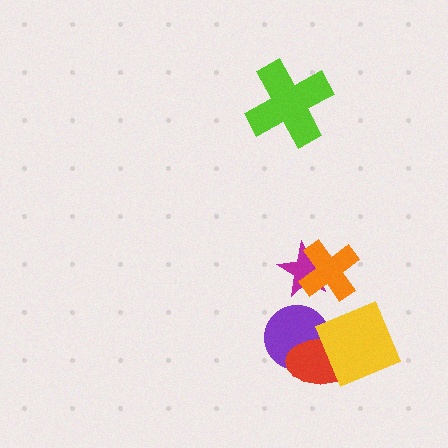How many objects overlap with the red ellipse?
2 objects overlap with the red ellipse.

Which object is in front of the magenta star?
The orange cross is in front of the magenta star.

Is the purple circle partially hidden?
Yes, it is partially covered by another shape.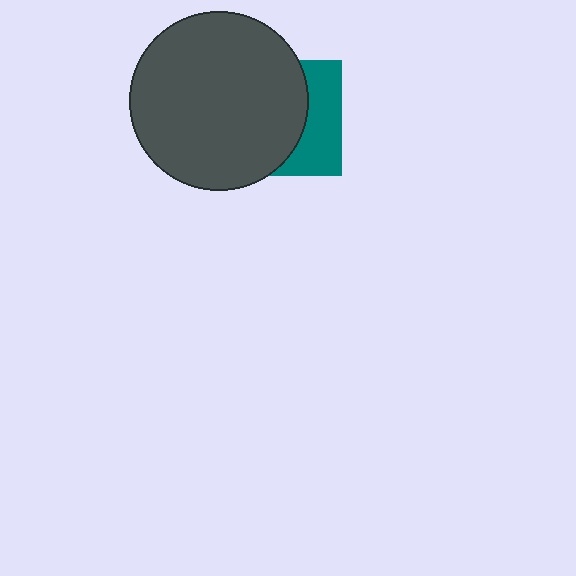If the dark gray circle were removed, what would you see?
You would see the complete teal square.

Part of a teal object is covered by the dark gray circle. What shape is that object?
It is a square.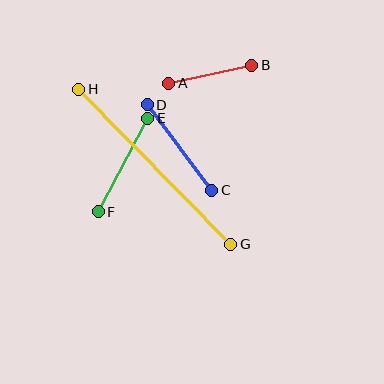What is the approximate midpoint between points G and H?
The midpoint is at approximately (155, 167) pixels.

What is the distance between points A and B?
The distance is approximately 85 pixels.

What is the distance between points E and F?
The distance is approximately 106 pixels.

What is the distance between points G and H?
The distance is approximately 217 pixels.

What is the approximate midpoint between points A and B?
The midpoint is at approximately (210, 74) pixels.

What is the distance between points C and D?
The distance is approximately 107 pixels.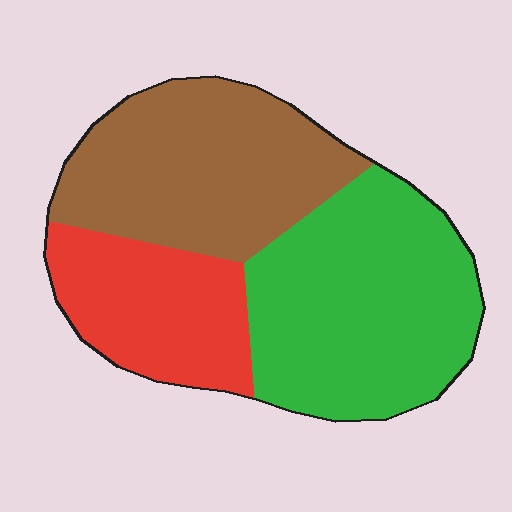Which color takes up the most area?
Green, at roughly 40%.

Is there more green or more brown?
Green.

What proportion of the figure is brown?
Brown covers around 35% of the figure.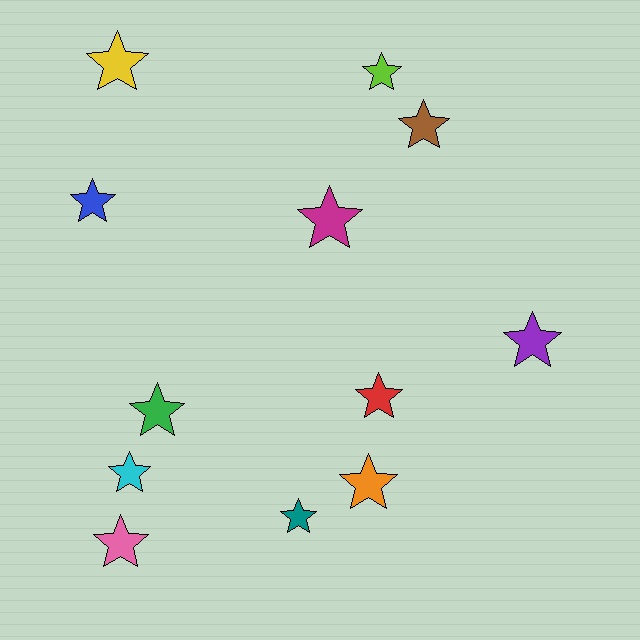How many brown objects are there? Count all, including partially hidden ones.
There is 1 brown object.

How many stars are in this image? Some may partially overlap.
There are 12 stars.